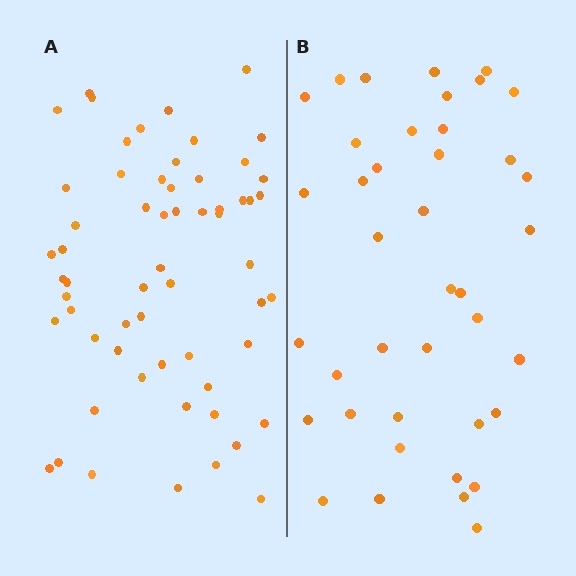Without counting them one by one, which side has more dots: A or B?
Region A (the left region) has more dots.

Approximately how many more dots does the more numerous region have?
Region A has approximately 20 more dots than region B.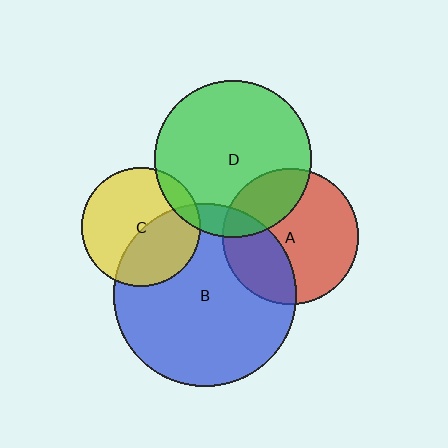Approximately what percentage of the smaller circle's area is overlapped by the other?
Approximately 30%.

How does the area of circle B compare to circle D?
Approximately 1.4 times.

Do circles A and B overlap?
Yes.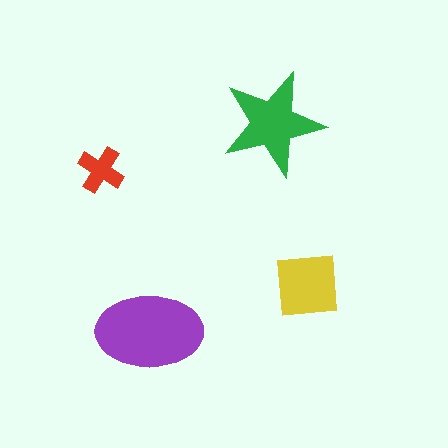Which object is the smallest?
The red cross.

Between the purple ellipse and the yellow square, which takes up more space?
The purple ellipse.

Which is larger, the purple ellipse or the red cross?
The purple ellipse.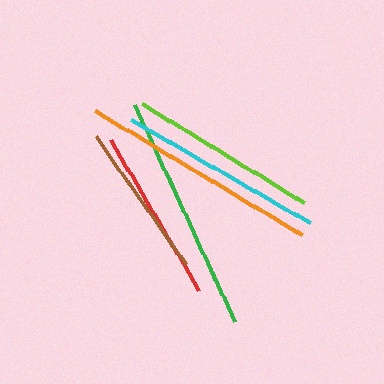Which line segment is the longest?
The orange line is the longest at approximately 241 pixels.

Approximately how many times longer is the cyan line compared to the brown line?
The cyan line is approximately 1.3 times the length of the brown line.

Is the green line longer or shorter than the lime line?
The green line is longer than the lime line.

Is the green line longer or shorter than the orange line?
The orange line is longer than the green line.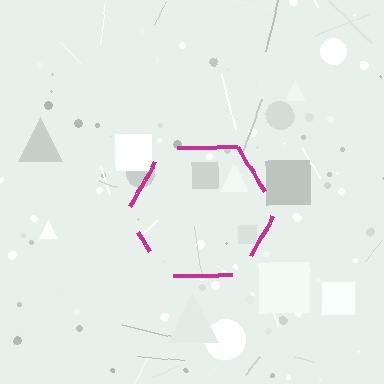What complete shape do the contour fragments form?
The contour fragments form a hexagon.